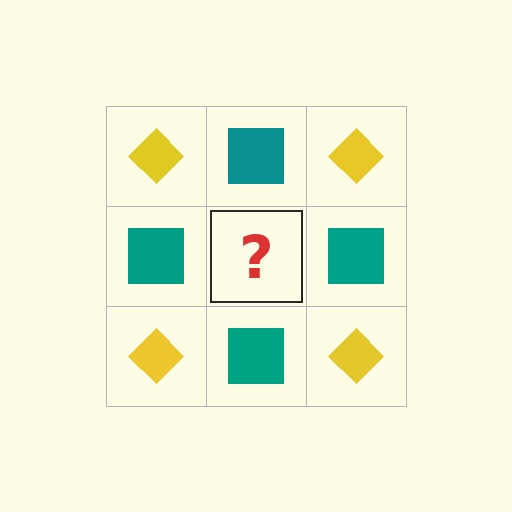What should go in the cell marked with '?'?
The missing cell should contain a yellow diamond.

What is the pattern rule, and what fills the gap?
The rule is that it alternates yellow diamond and teal square in a checkerboard pattern. The gap should be filled with a yellow diamond.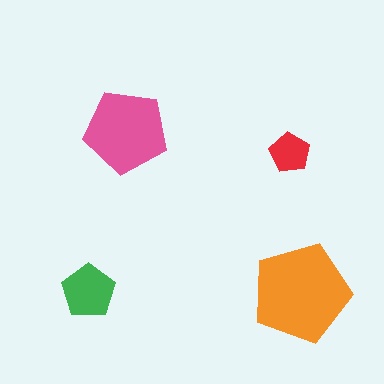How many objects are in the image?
There are 4 objects in the image.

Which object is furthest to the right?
The orange pentagon is rightmost.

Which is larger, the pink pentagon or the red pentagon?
The pink one.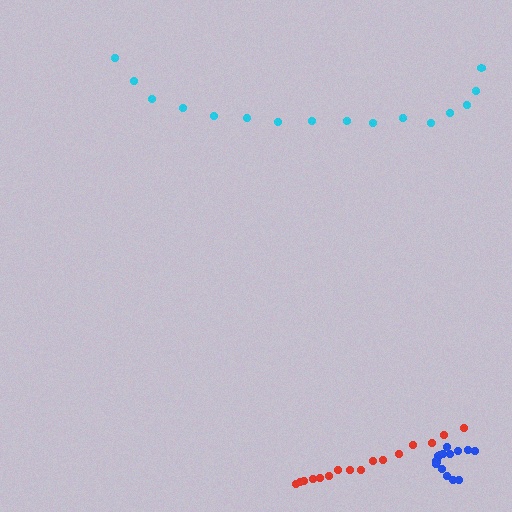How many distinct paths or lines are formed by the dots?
There are 3 distinct paths.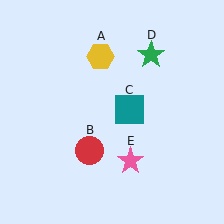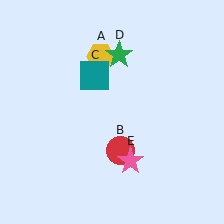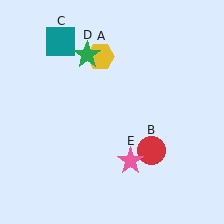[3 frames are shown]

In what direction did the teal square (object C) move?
The teal square (object C) moved up and to the left.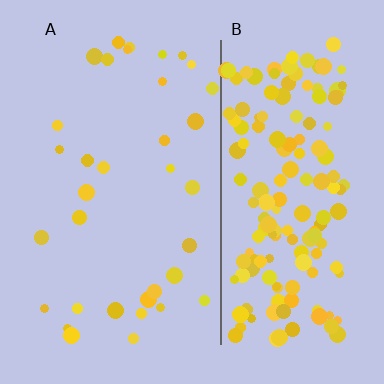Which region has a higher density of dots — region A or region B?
B (the right).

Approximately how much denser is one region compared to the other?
Approximately 4.9× — region B over region A.